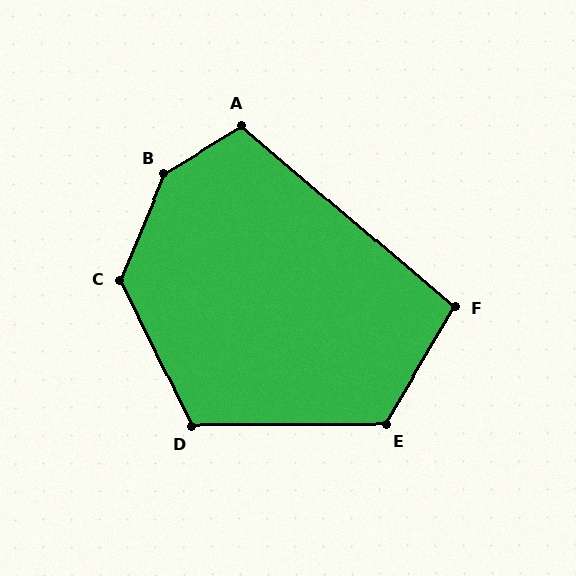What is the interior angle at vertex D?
Approximately 116 degrees (obtuse).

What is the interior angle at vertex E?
Approximately 121 degrees (obtuse).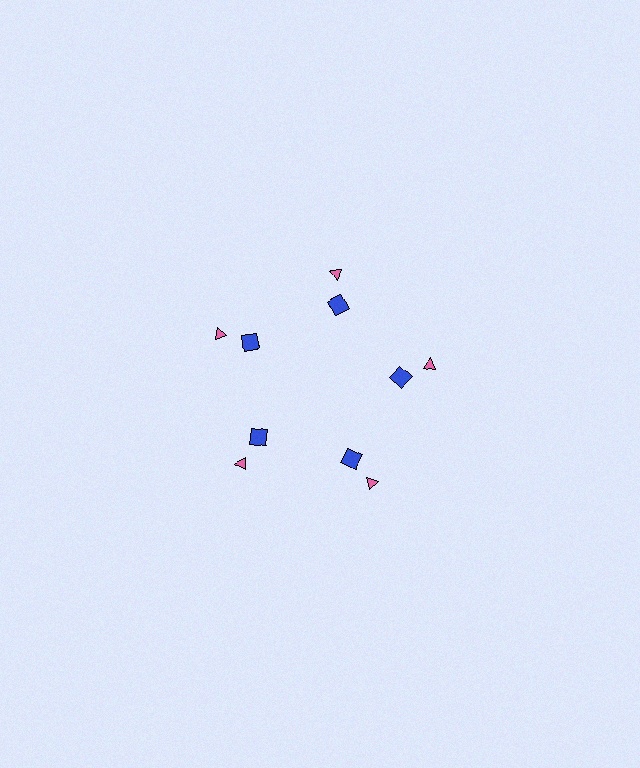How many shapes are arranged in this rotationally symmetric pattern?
There are 10 shapes, arranged in 5 groups of 2.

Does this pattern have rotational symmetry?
Yes, this pattern has 5-fold rotational symmetry. It looks the same after rotating 72 degrees around the center.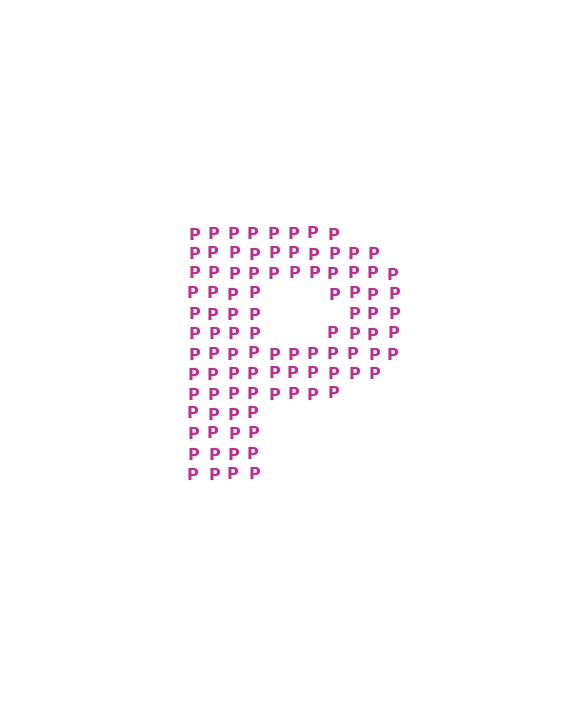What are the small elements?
The small elements are letter P's.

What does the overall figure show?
The overall figure shows the letter P.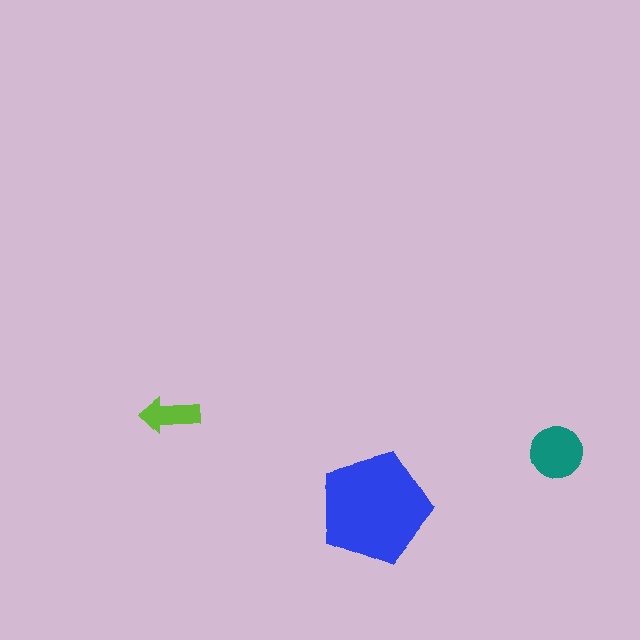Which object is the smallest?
The lime arrow.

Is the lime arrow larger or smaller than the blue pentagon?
Smaller.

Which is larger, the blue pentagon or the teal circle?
The blue pentagon.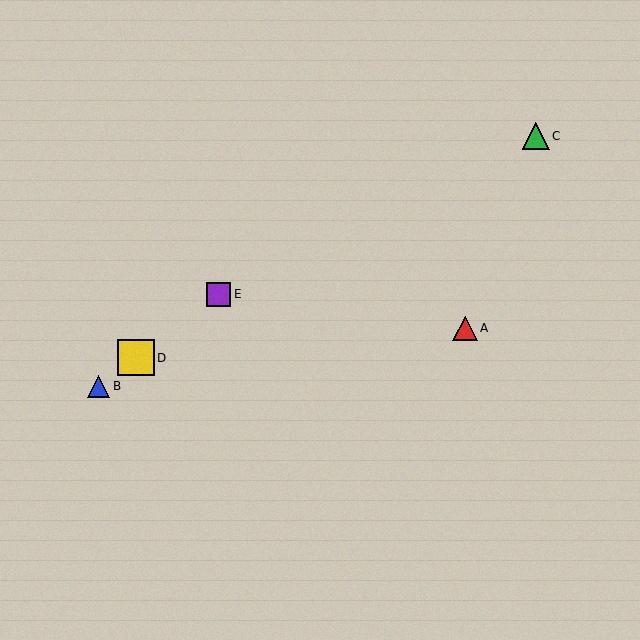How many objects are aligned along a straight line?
3 objects (B, D, E) are aligned along a straight line.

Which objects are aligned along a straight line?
Objects B, D, E are aligned along a straight line.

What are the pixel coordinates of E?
Object E is at (219, 294).